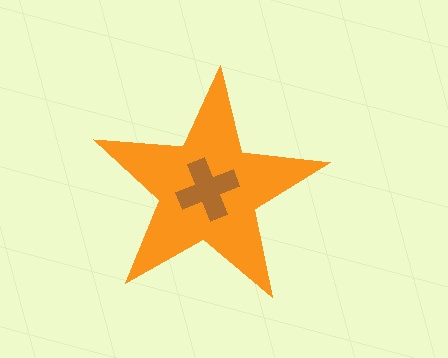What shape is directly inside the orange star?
The brown cross.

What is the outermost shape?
The orange star.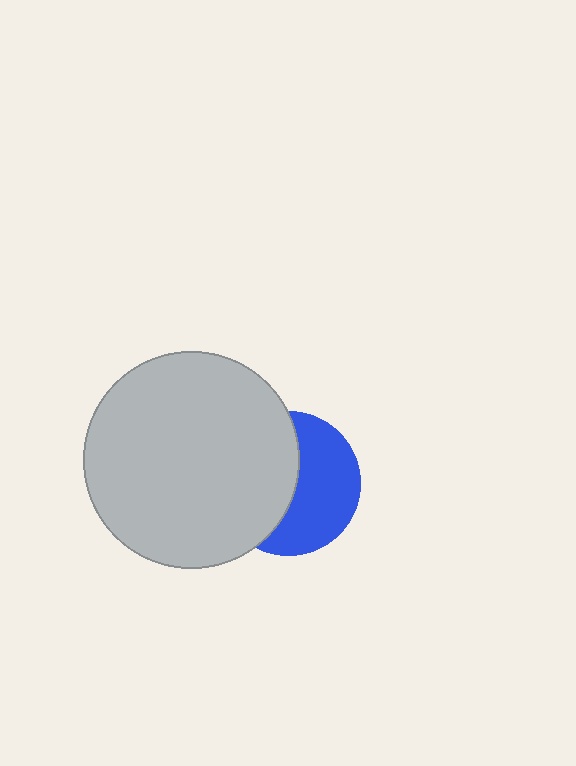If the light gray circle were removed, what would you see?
You would see the complete blue circle.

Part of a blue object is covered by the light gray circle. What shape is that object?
It is a circle.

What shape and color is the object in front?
The object in front is a light gray circle.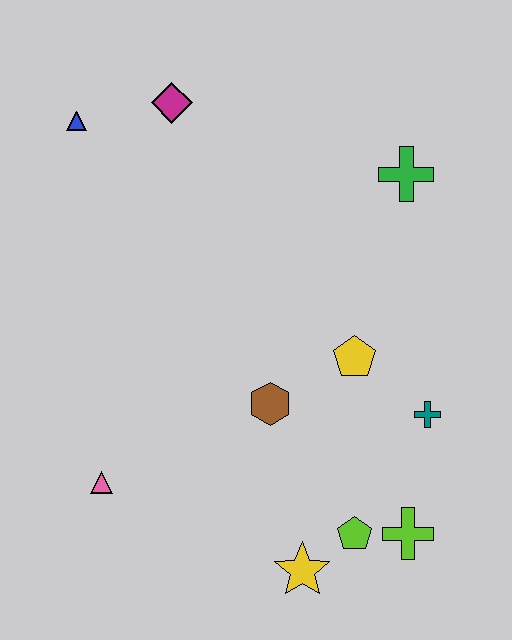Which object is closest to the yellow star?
The lime pentagon is closest to the yellow star.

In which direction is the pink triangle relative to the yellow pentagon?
The pink triangle is to the left of the yellow pentagon.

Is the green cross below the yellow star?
No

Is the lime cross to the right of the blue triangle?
Yes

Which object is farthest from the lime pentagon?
The blue triangle is farthest from the lime pentagon.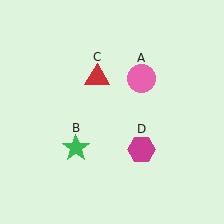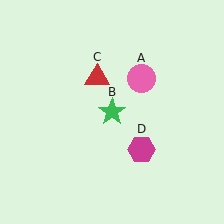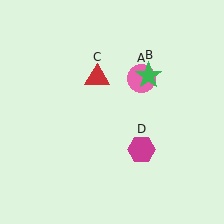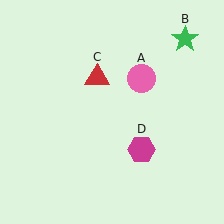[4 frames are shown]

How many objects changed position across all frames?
1 object changed position: green star (object B).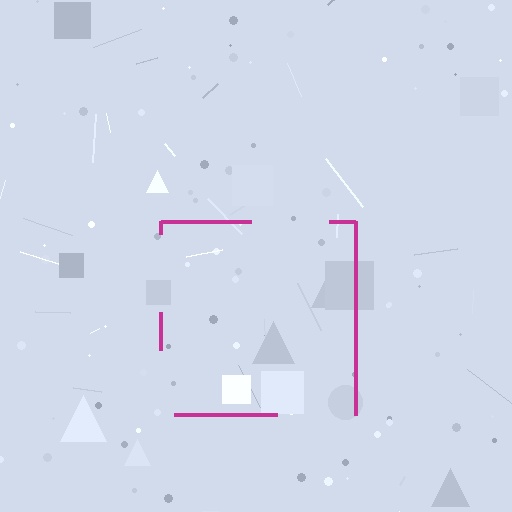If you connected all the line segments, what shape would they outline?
They would outline a square.